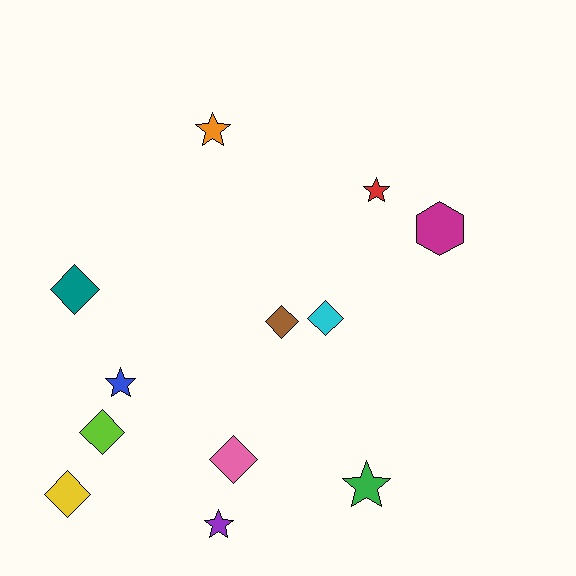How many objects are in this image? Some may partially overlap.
There are 12 objects.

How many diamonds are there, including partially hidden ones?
There are 6 diamonds.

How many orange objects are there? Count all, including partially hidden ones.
There is 1 orange object.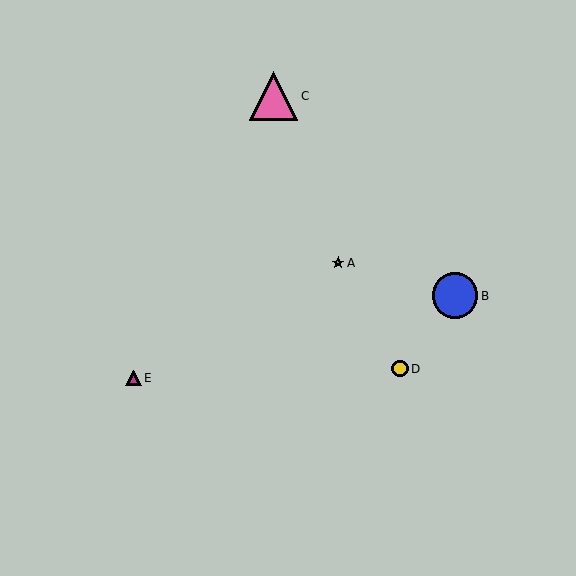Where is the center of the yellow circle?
The center of the yellow circle is at (400, 369).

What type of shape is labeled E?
Shape E is a magenta triangle.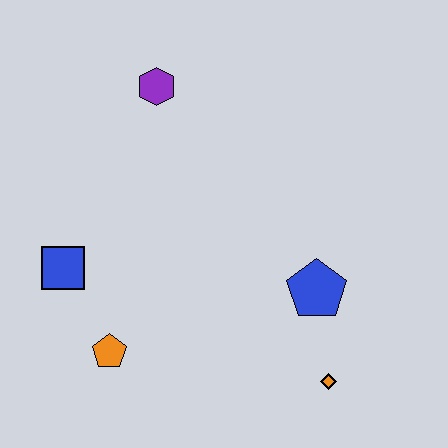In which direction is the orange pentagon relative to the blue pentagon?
The orange pentagon is to the left of the blue pentagon.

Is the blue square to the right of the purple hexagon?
No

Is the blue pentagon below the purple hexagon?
Yes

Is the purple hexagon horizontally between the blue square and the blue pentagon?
Yes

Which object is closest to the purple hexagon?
The blue square is closest to the purple hexagon.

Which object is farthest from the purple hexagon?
The orange diamond is farthest from the purple hexagon.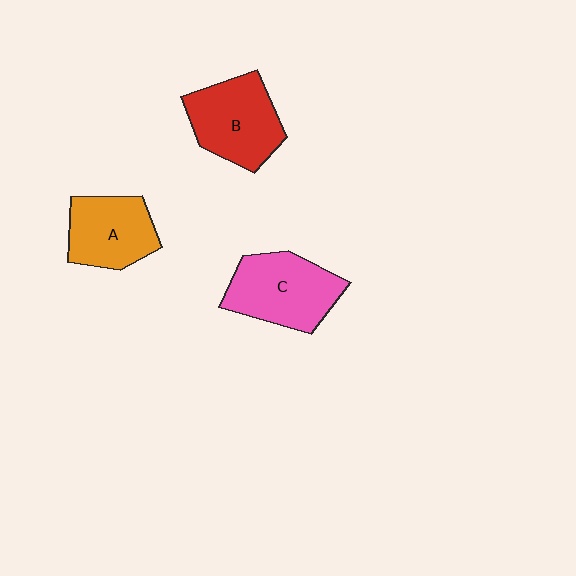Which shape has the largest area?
Shape C (pink).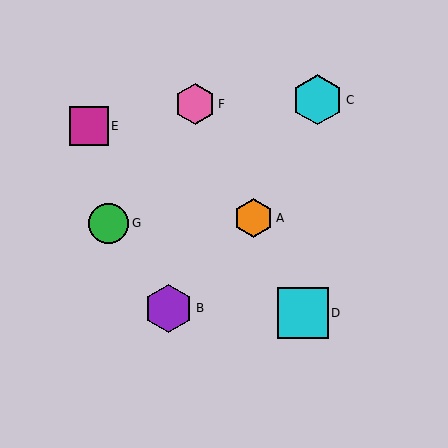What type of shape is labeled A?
Shape A is an orange hexagon.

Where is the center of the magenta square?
The center of the magenta square is at (89, 126).